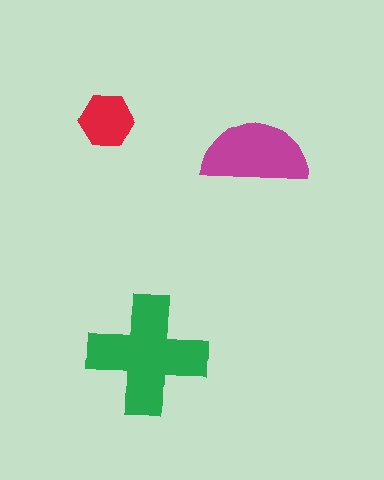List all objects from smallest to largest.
The red hexagon, the magenta semicircle, the green cross.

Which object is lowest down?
The green cross is bottommost.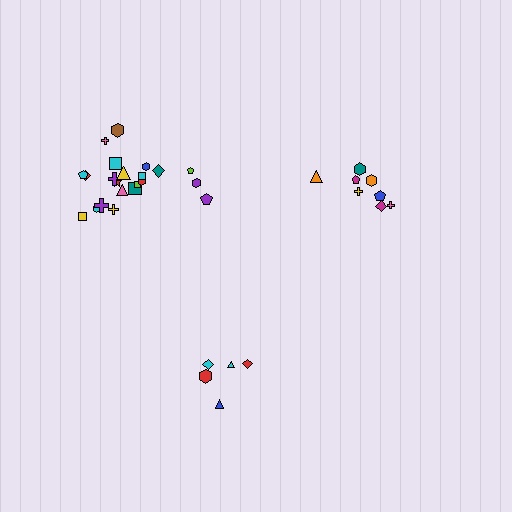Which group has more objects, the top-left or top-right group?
The top-left group.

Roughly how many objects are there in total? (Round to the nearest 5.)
Roughly 35 objects in total.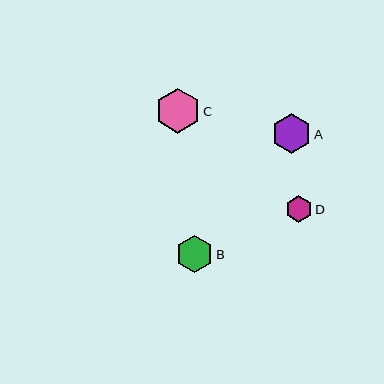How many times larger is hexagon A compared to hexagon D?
Hexagon A is approximately 1.5 times the size of hexagon D.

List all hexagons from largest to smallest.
From largest to smallest: C, A, B, D.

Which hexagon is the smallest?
Hexagon D is the smallest with a size of approximately 26 pixels.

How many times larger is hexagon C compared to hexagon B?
Hexagon C is approximately 1.2 times the size of hexagon B.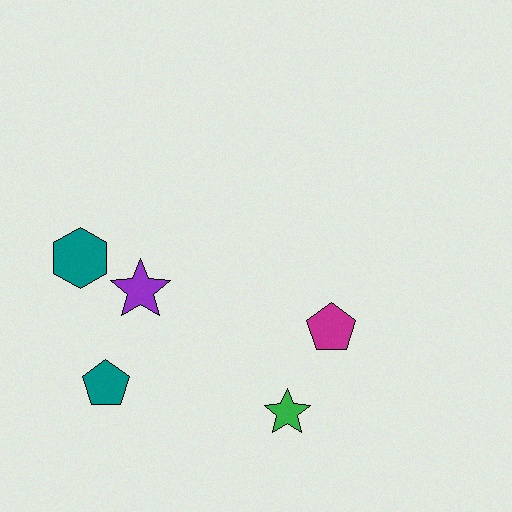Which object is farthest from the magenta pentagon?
The teal hexagon is farthest from the magenta pentagon.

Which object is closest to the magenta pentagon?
The green star is closest to the magenta pentagon.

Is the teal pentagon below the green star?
No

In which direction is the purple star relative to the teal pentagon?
The purple star is above the teal pentagon.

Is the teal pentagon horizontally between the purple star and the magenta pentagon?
No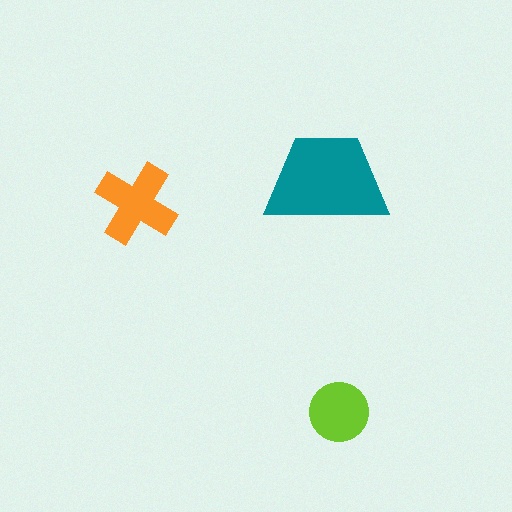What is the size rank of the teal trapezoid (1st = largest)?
1st.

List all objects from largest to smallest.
The teal trapezoid, the orange cross, the lime circle.